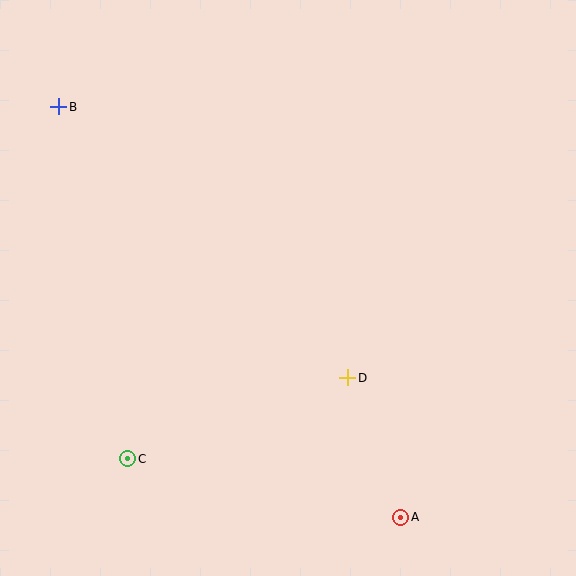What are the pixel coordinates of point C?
Point C is at (128, 459).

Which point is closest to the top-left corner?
Point B is closest to the top-left corner.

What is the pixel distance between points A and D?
The distance between A and D is 149 pixels.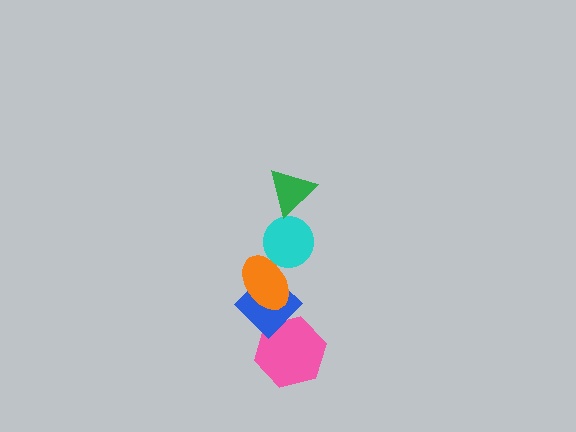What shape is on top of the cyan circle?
The green triangle is on top of the cyan circle.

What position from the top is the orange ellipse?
The orange ellipse is 3rd from the top.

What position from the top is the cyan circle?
The cyan circle is 2nd from the top.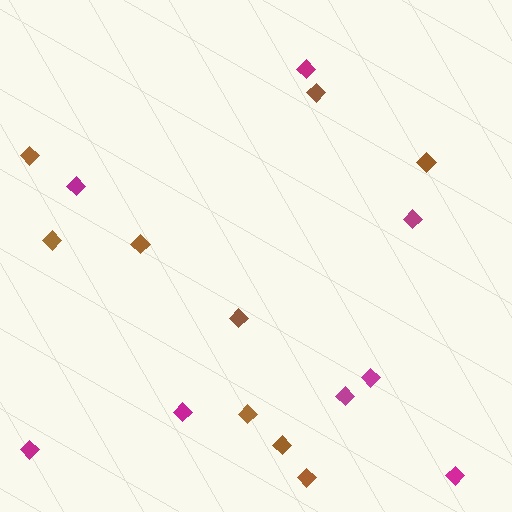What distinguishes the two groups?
There are 2 groups: one group of magenta diamonds (8) and one group of brown diamonds (9).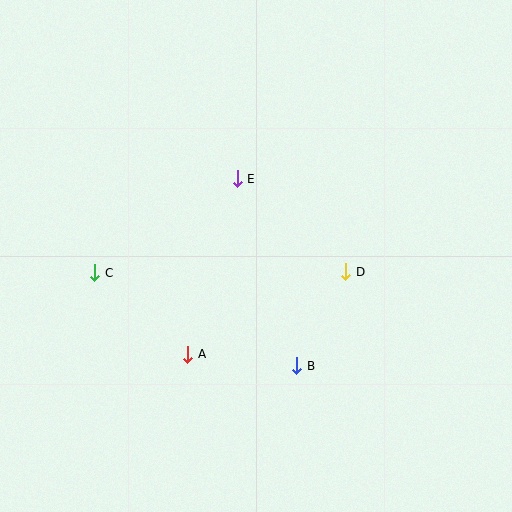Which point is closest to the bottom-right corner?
Point B is closest to the bottom-right corner.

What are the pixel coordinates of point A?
Point A is at (188, 354).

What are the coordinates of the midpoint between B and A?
The midpoint between B and A is at (242, 360).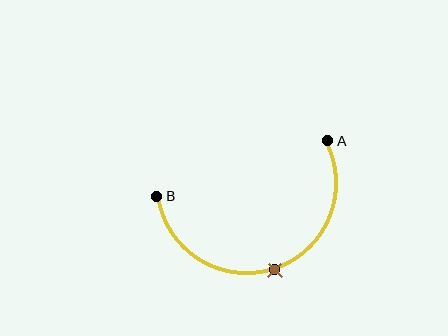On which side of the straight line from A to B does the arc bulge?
The arc bulges below the straight line connecting A and B.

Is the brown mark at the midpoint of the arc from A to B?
Yes. The brown mark lies on the arc at equal arc-length from both A and B — it is the arc midpoint.